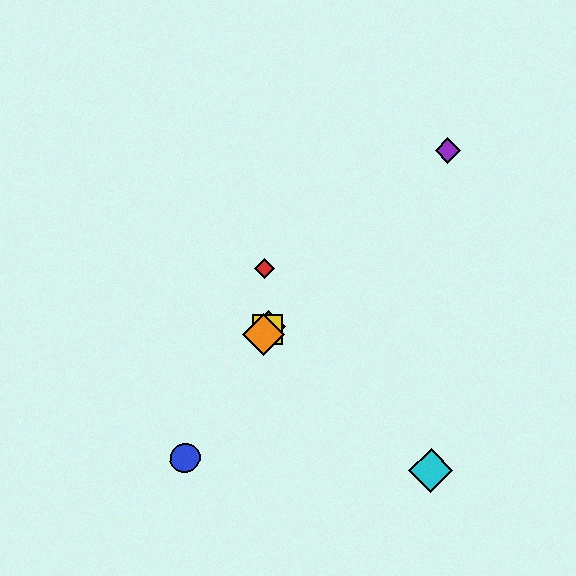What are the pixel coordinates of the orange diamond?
The orange diamond is at (264, 335).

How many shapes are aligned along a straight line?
4 shapes (the blue circle, the green diamond, the yellow square, the orange diamond) are aligned along a straight line.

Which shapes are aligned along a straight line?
The blue circle, the green diamond, the yellow square, the orange diamond are aligned along a straight line.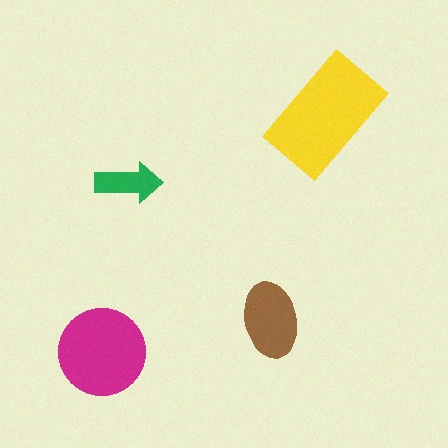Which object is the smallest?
The green arrow.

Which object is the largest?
The yellow rectangle.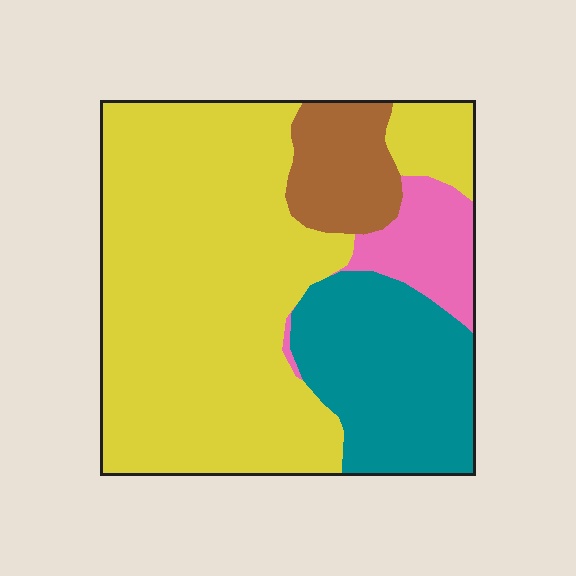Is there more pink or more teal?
Teal.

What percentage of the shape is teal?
Teal takes up about one fifth (1/5) of the shape.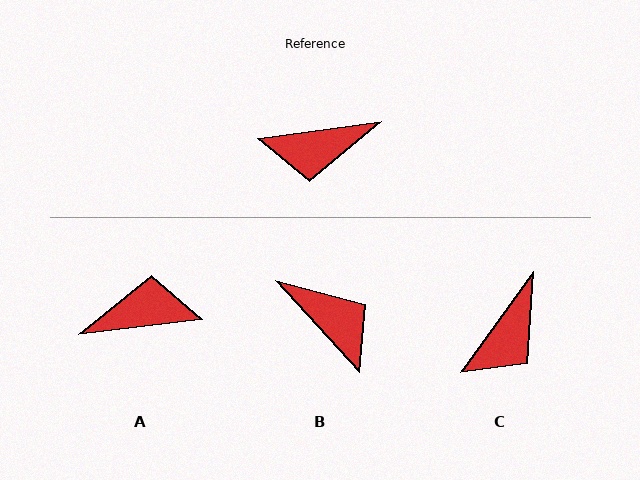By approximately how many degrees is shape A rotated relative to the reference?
Approximately 179 degrees counter-clockwise.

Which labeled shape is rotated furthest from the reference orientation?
A, about 179 degrees away.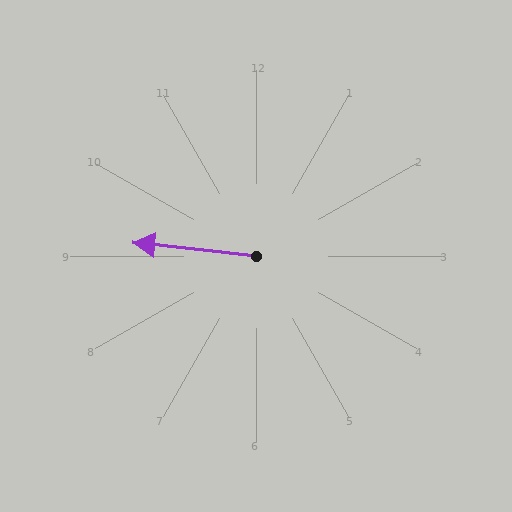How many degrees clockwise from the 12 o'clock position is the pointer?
Approximately 276 degrees.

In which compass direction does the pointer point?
West.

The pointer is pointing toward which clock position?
Roughly 9 o'clock.